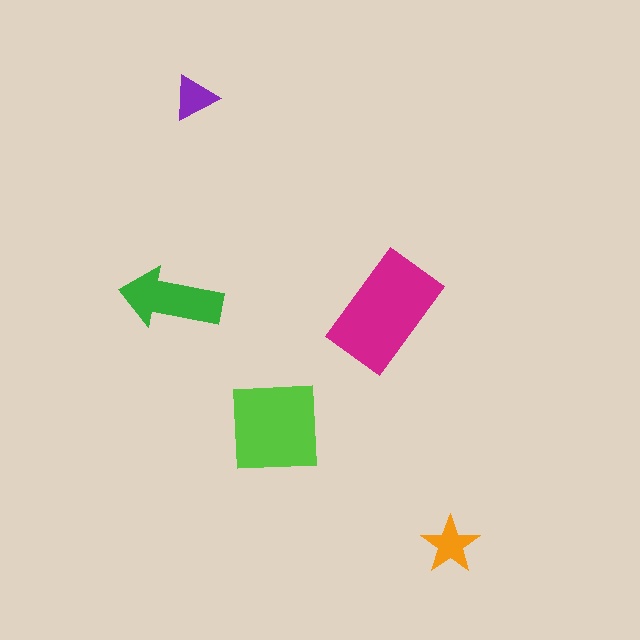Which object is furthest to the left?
The green arrow is leftmost.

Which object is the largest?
The magenta rectangle.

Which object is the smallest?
The purple triangle.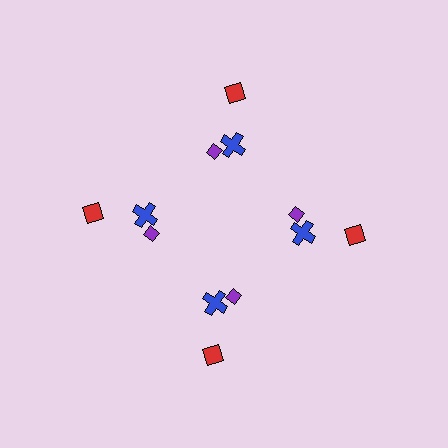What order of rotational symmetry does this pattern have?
This pattern has 4-fold rotational symmetry.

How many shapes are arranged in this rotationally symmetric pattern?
There are 12 shapes, arranged in 4 groups of 3.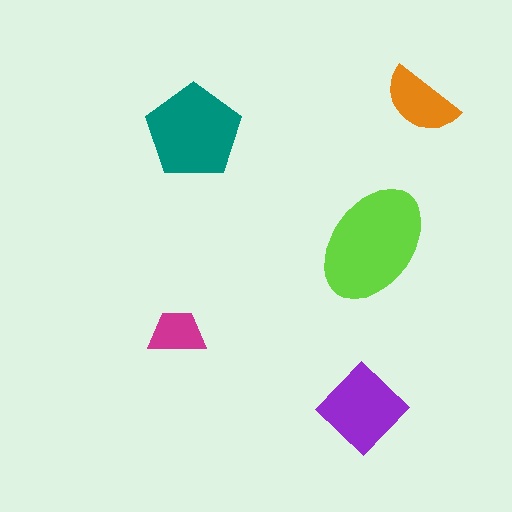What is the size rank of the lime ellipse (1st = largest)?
1st.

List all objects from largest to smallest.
The lime ellipse, the teal pentagon, the purple diamond, the orange semicircle, the magenta trapezoid.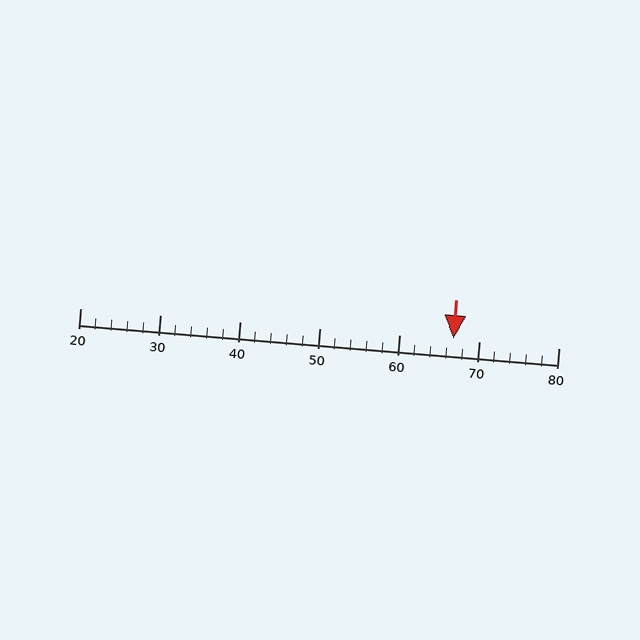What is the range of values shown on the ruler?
The ruler shows values from 20 to 80.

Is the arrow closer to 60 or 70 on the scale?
The arrow is closer to 70.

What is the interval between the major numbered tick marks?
The major tick marks are spaced 10 units apart.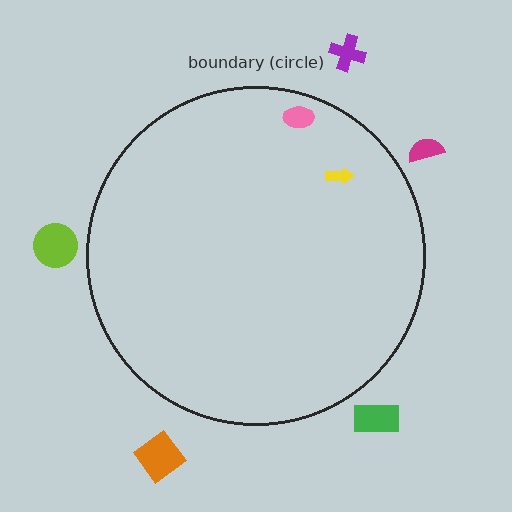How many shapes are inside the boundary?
2 inside, 5 outside.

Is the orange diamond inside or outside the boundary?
Outside.